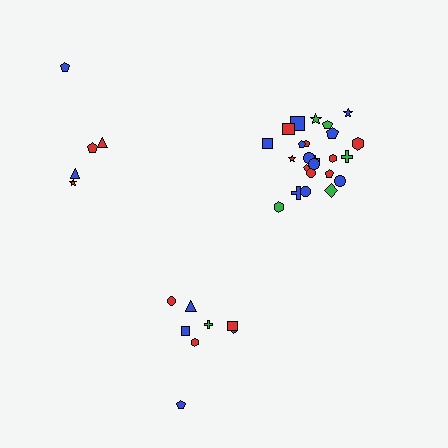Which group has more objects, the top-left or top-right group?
The top-right group.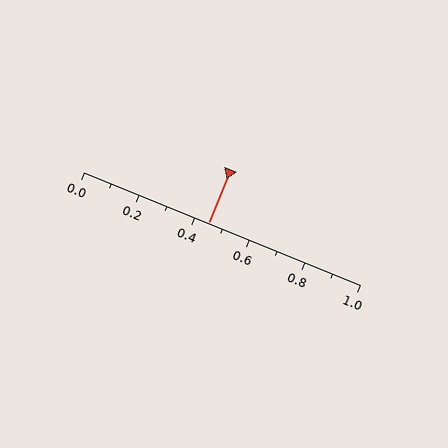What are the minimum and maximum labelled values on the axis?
The axis runs from 0.0 to 1.0.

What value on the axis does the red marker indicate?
The marker indicates approximately 0.45.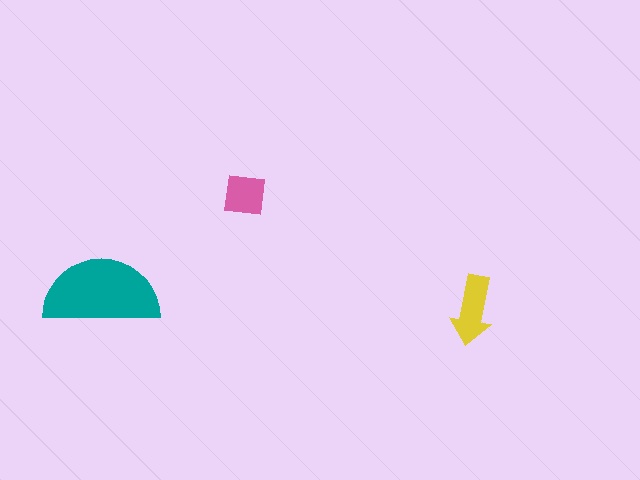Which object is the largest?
The teal semicircle.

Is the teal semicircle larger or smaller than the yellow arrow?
Larger.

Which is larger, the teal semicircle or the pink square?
The teal semicircle.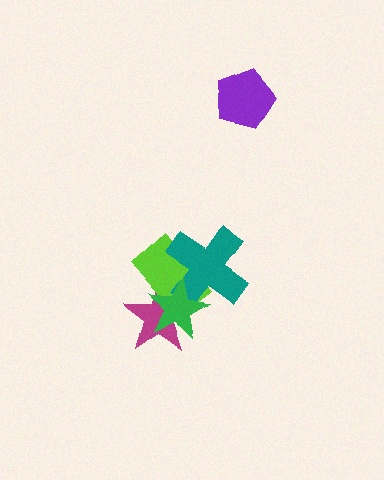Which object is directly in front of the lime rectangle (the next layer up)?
The teal cross is directly in front of the lime rectangle.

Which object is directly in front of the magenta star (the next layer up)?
The lime rectangle is directly in front of the magenta star.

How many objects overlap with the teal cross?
3 objects overlap with the teal cross.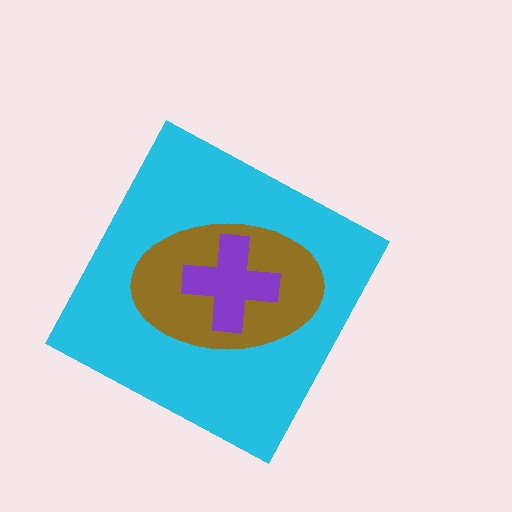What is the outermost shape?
The cyan diamond.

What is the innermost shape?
The purple cross.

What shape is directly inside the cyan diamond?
The brown ellipse.